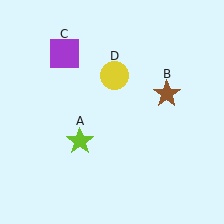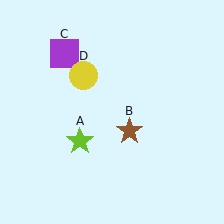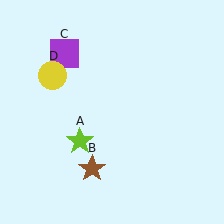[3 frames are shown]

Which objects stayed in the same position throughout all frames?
Lime star (object A) and purple square (object C) remained stationary.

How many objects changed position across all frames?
2 objects changed position: brown star (object B), yellow circle (object D).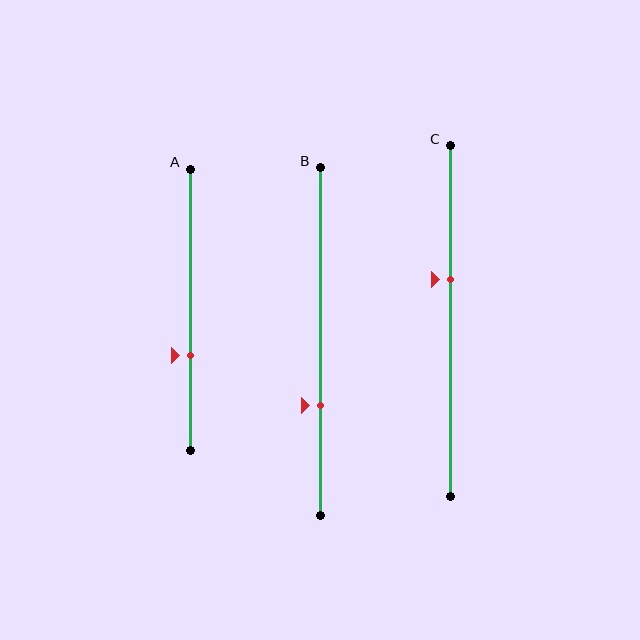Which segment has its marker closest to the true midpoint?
Segment C has its marker closest to the true midpoint.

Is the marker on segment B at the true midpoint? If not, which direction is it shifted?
No, the marker on segment B is shifted downward by about 18% of the segment length.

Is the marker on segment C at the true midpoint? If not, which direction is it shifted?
No, the marker on segment C is shifted upward by about 12% of the segment length.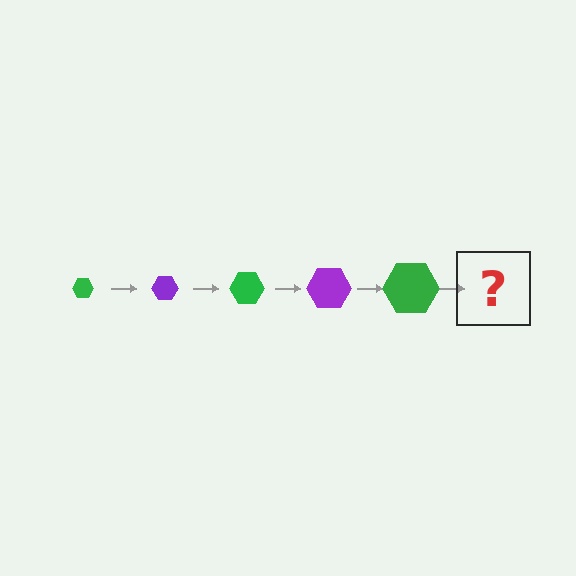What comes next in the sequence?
The next element should be a purple hexagon, larger than the previous one.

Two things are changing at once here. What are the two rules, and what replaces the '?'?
The two rules are that the hexagon grows larger each step and the color cycles through green and purple. The '?' should be a purple hexagon, larger than the previous one.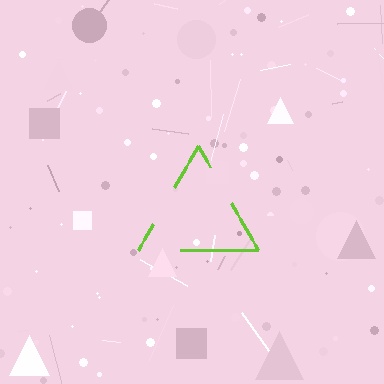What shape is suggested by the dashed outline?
The dashed outline suggests a triangle.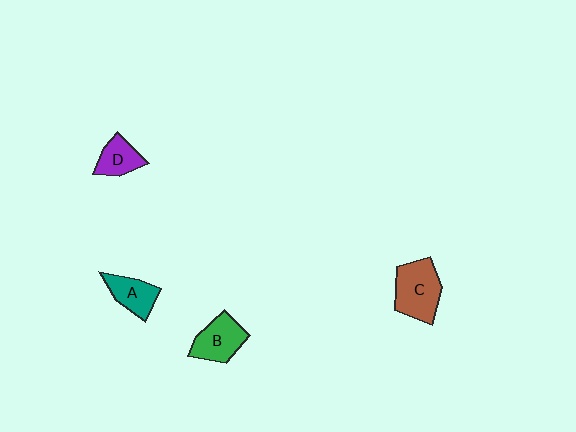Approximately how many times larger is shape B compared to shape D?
Approximately 1.4 times.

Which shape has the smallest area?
Shape D (purple).